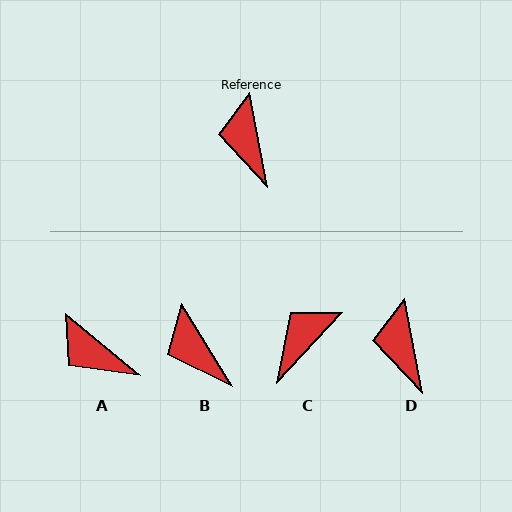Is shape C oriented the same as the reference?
No, it is off by about 54 degrees.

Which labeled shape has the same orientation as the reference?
D.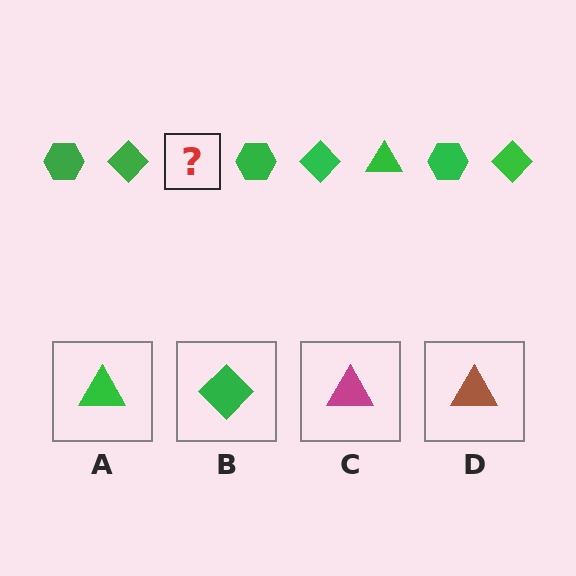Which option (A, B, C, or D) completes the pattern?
A.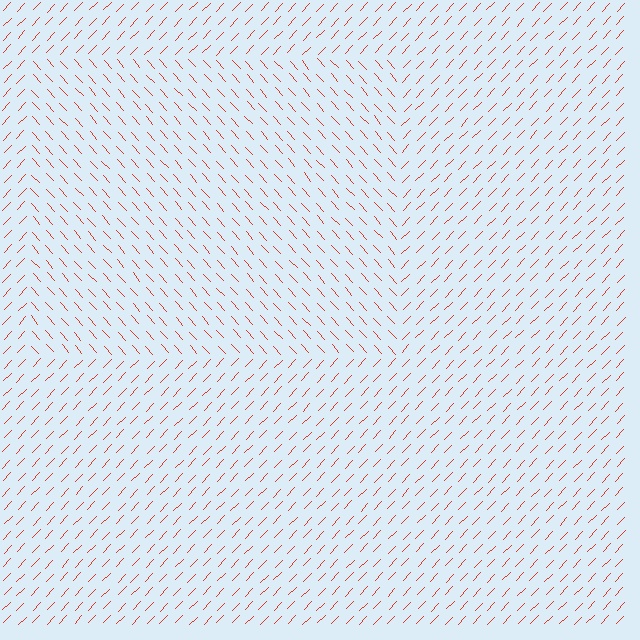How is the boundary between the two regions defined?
The boundary is defined purely by a change in line orientation (approximately 86 degrees difference). All lines are the same color and thickness.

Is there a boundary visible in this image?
Yes, there is a texture boundary formed by a change in line orientation.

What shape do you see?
I see a rectangle.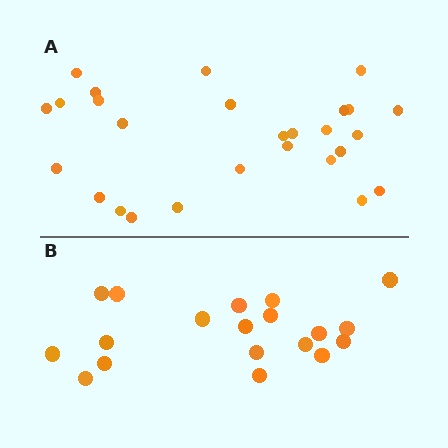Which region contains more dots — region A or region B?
Region A (the top region) has more dots.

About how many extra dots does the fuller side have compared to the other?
Region A has roughly 8 or so more dots than region B.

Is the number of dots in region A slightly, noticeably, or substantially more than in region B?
Region A has noticeably more, but not dramatically so. The ratio is roughly 1.4 to 1.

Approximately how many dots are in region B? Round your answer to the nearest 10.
About 20 dots. (The exact count is 19, which rounds to 20.)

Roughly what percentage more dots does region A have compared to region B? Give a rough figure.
About 40% more.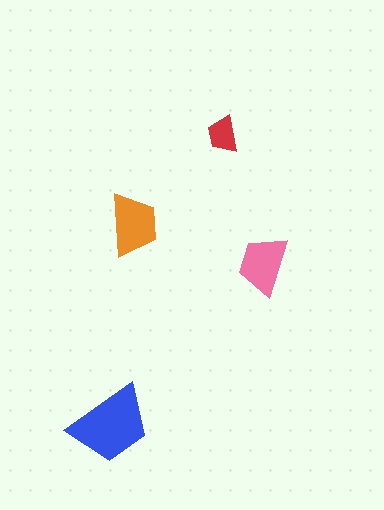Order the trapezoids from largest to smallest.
the blue one, the orange one, the pink one, the red one.